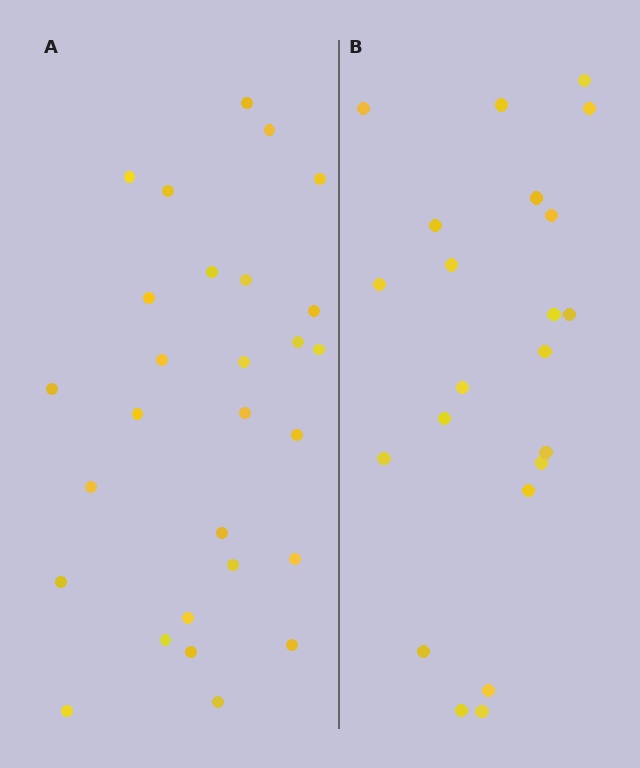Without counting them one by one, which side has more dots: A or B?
Region A (the left region) has more dots.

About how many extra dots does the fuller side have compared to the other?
Region A has about 6 more dots than region B.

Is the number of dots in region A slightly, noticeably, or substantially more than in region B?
Region A has noticeably more, but not dramatically so. The ratio is roughly 1.3 to 1.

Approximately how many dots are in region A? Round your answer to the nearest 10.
About 30 dots. (The exact count is 28, which rounds to 30.)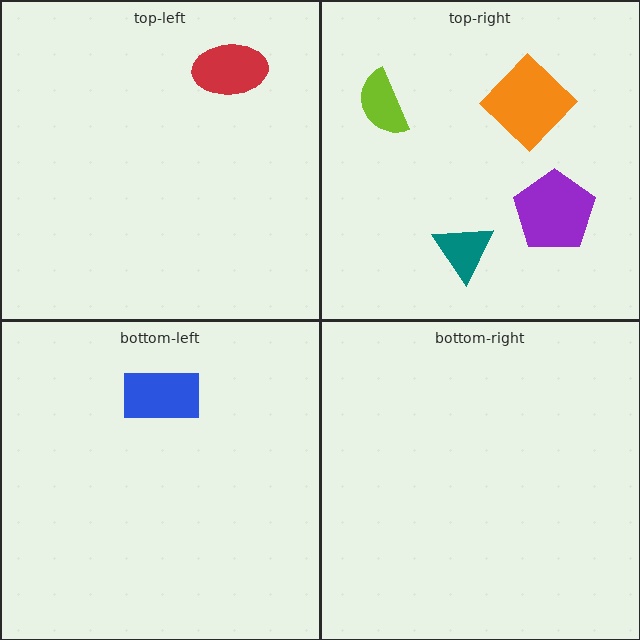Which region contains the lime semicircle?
The top-right region.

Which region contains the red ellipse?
The top-left region.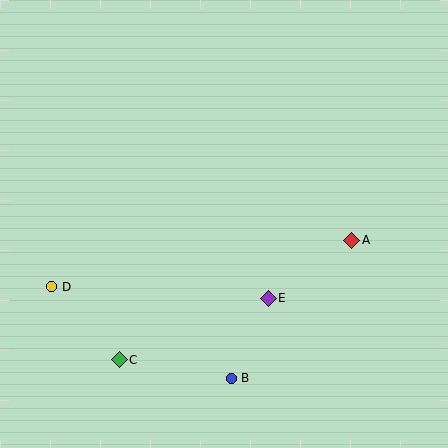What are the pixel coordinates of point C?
Point C is at (119, 360).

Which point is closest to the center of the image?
Point E at (268, 298) is closest to the center.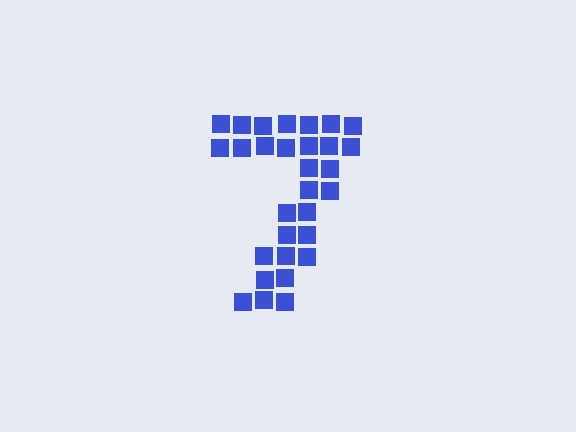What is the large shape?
The large shape is the digit 7.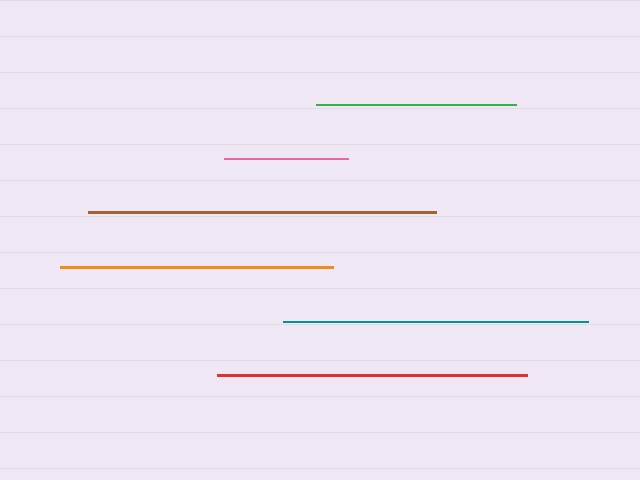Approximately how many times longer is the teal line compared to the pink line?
The teal line is approximately 2.5 times the length of the pink line.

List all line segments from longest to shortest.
From longest to shortest: brown, red, teal, orange, green, pink.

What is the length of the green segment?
The green segment is approximately 201 pixels long.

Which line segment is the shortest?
The pink line is the shortest at approximately 124 pixels.